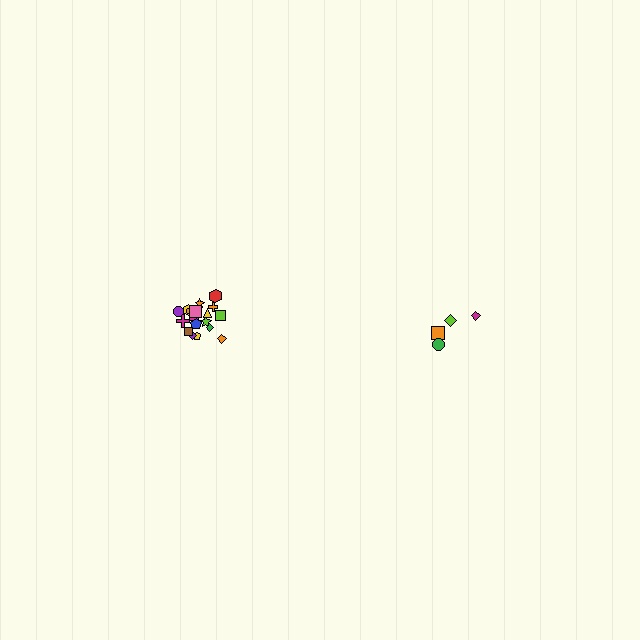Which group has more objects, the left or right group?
The left group.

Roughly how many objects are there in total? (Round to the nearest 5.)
Roughly 20 objects in total.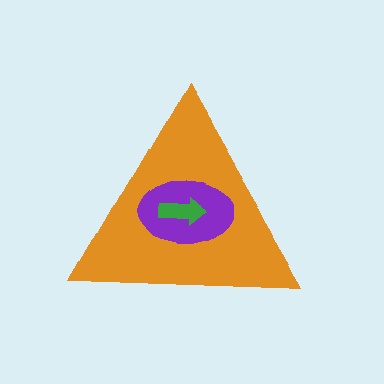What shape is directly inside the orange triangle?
The purple ellipse.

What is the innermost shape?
The green arrow.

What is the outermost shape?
The orange triangle.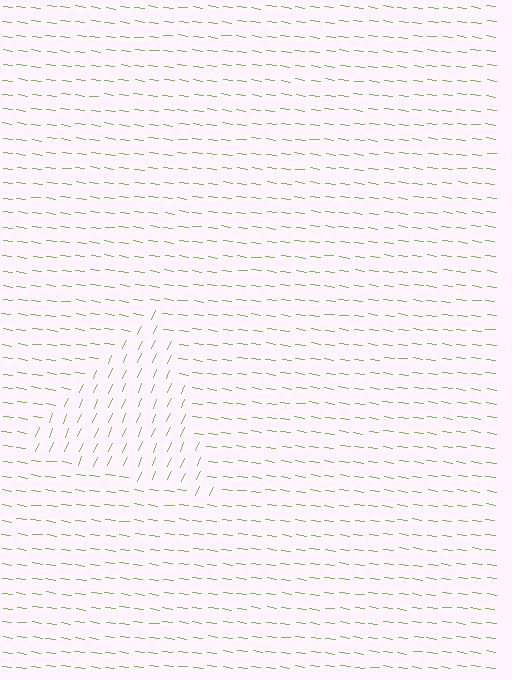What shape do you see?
I see a triangle.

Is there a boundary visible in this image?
Yes, there is a texture boundary formed by a change in line orientation.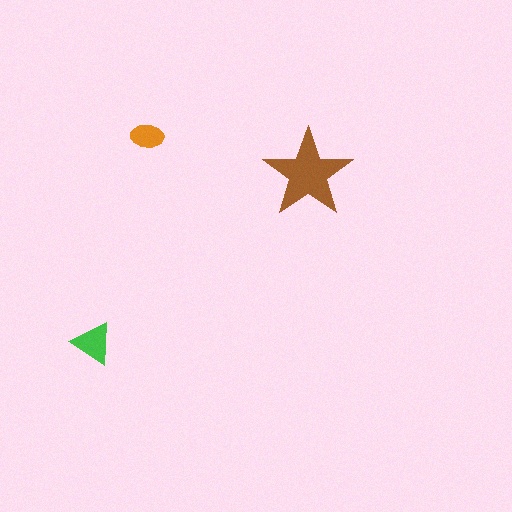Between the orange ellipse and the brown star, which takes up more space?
The brown star.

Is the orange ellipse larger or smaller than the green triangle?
Smaller.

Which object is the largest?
The brown star.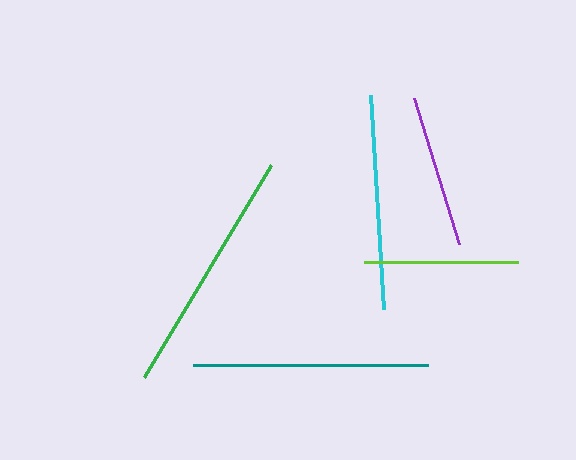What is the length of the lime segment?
The lime segment is approximately 153 pixels long.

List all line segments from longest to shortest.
From longest to shortest: green, teal, cyan, lime, purple.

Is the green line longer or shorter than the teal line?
The green line is longer than the teal line.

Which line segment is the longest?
The green line is the longest at approximately 248 pixels.